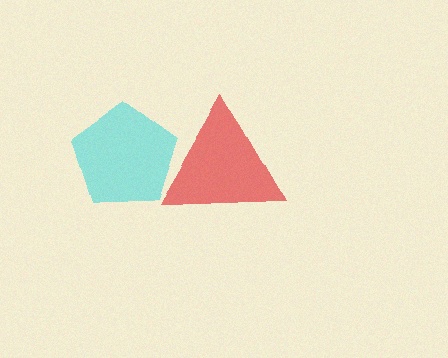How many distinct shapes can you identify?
There are 2 distinct shapes: a cyan pentagon, a red triangle.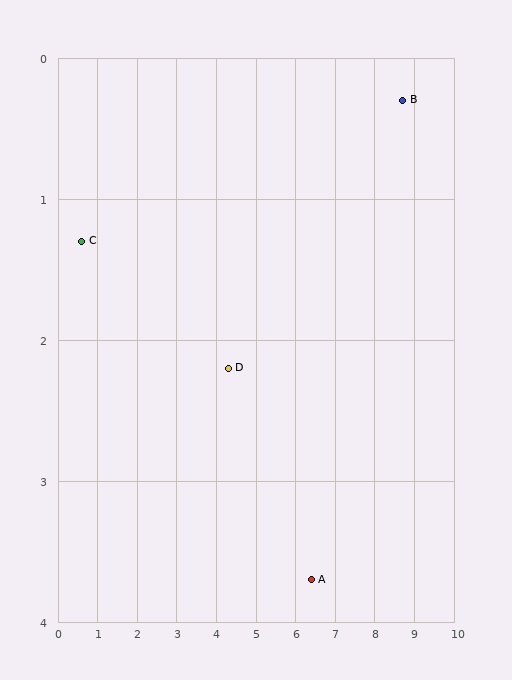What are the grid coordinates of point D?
Point D is at approximately (4.3, 2.2).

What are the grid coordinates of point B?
Point B is at approximately (8.7, 0.3).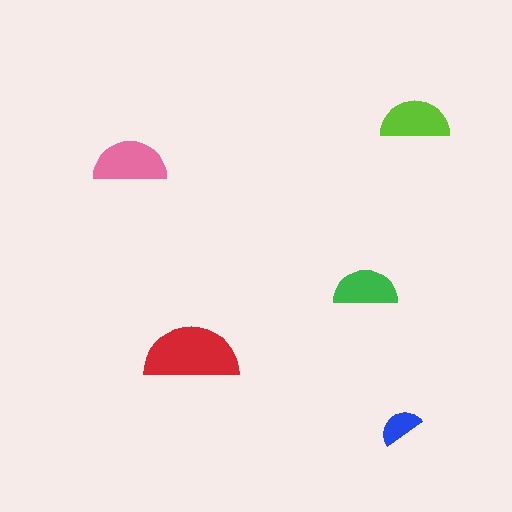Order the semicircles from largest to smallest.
the red one, the pink one, the lime one, the green one, the blue one.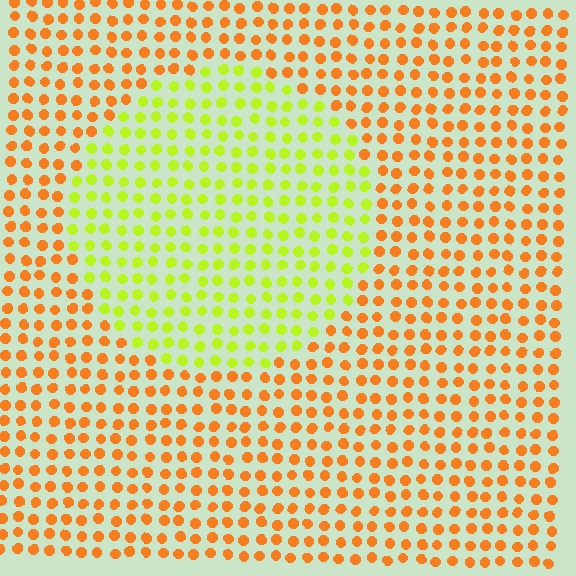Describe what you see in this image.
The image is filled with small orange elements in a uniform arrangement. A circle-shaped region is visible where the elements are tinted to a slightly different hue, forming a subtle color boundary.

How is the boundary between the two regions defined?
The boundary is defined purely by a slight shift in hue (about 52 degrees). Spacing, size, and orientation are identical on both sides.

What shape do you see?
I see a circle.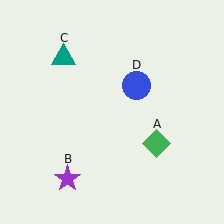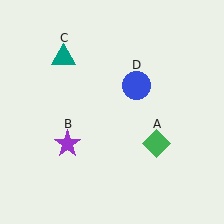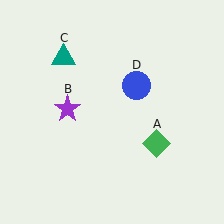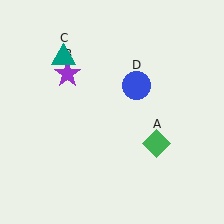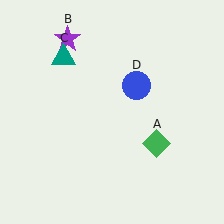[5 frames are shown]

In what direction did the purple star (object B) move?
The purple star (object B) moved up.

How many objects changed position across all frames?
1 object changed position: purple star (object B).